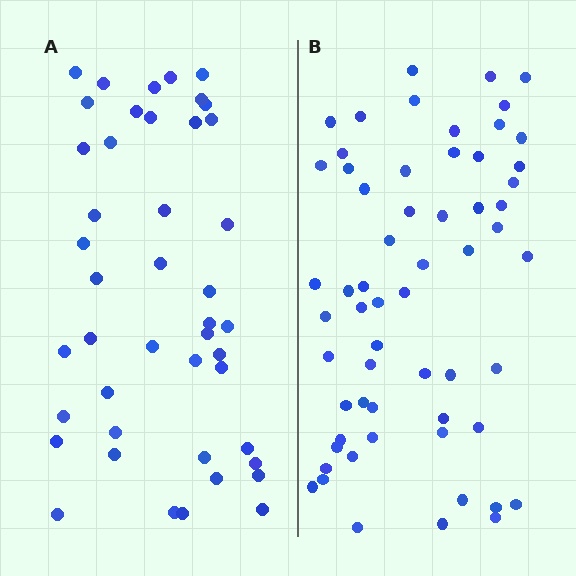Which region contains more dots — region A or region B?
Region B (the right region) has more dots.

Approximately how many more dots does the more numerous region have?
Region B has approximately 15 more dots than region A.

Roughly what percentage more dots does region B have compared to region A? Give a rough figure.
About 35% more.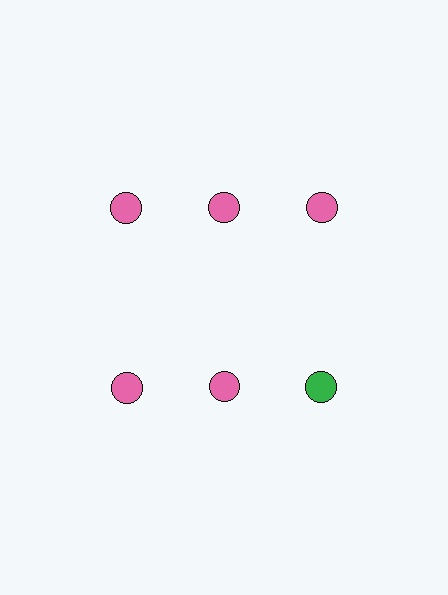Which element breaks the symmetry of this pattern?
The green circle in the second row, center column breaks the symmetry. All other shapes are pink circles.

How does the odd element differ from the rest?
It has a different color: green instead of pink.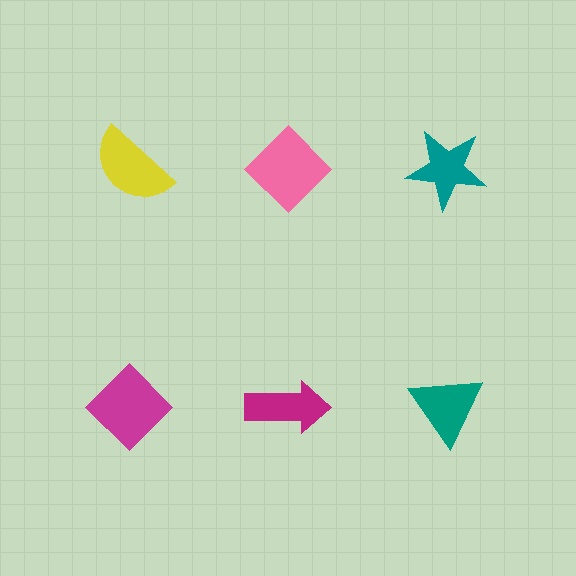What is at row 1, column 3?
A teal star.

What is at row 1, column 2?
A pink diamond.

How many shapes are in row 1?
3 shapes.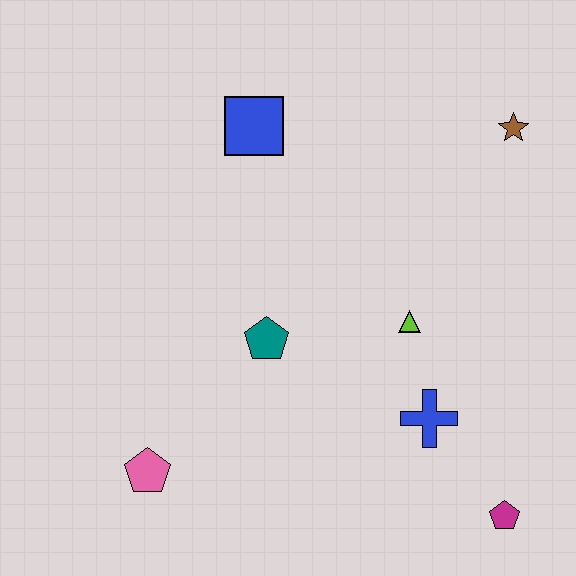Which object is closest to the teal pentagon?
The lime triangle is closest to the teal pentagon.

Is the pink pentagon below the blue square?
Yes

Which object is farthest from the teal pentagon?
The brown star is farthest from the teal pentagon.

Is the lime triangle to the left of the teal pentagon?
No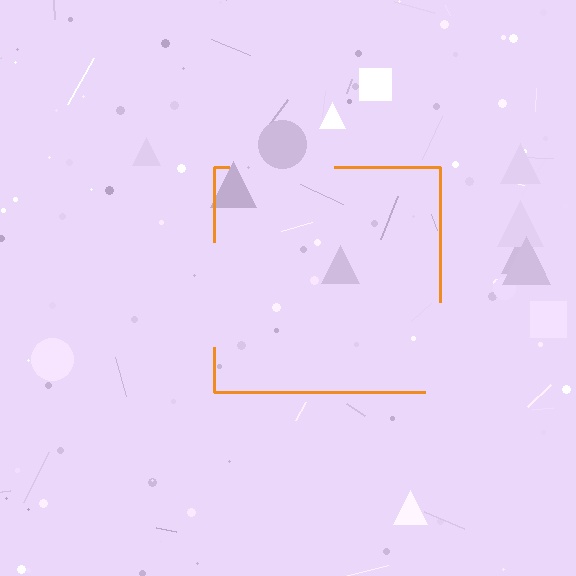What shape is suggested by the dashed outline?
The dashed outline suggests a square.